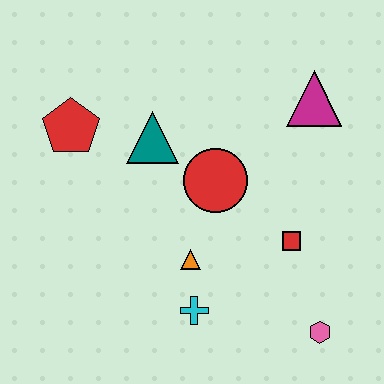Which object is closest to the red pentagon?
The teal triangle is closest to the red pentagon.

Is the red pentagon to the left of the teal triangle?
Yes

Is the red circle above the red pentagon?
No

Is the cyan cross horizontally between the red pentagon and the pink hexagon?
Yes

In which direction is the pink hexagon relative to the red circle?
The pink hexagon is below the red circle.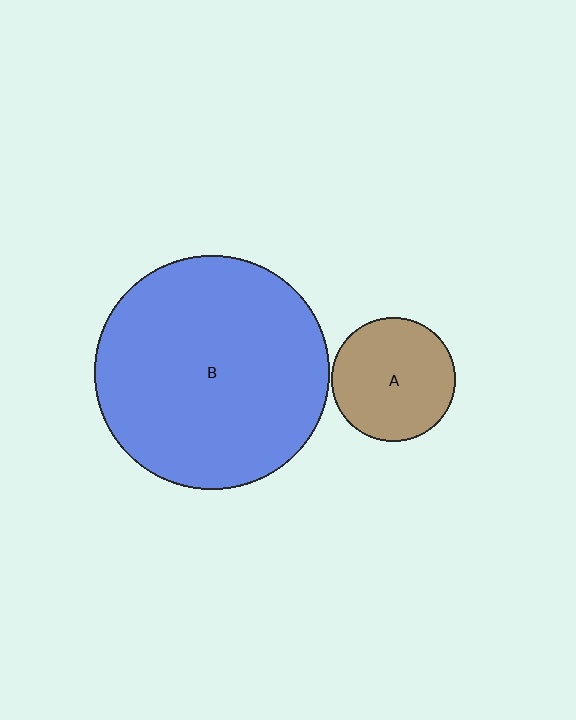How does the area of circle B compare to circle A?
Approximately 3.6 times.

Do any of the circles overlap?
No, none of the circles overlap.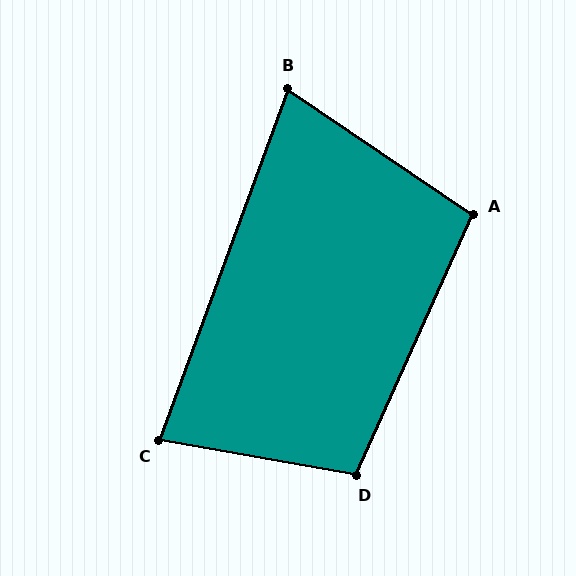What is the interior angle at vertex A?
Approximately 100 degrees (obtuse).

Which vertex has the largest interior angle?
D, at approximately 104 degrees.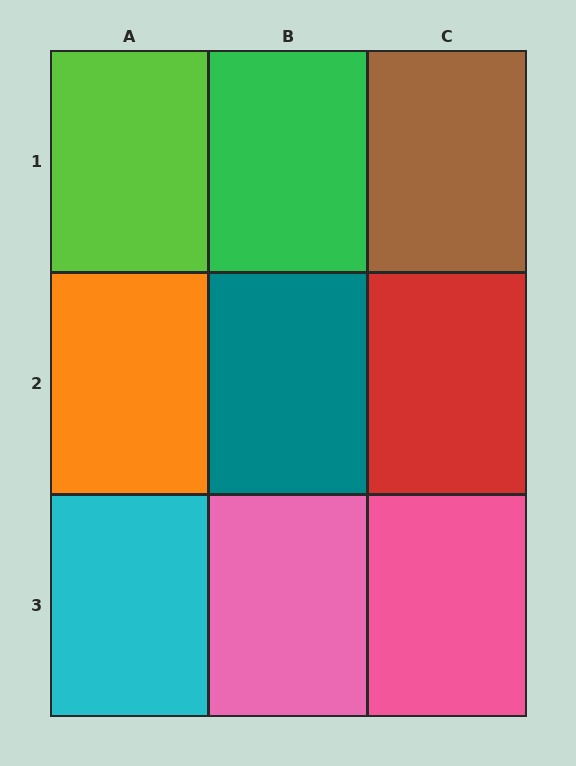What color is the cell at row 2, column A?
Orange.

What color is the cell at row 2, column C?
Red.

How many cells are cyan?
1 cell is cyan.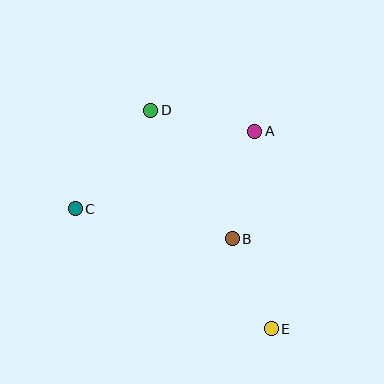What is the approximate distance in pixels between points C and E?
The distance between C and E is approximately 230 pixels.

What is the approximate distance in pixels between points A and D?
The distance between A and D is approximately 106 pixels.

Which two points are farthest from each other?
Points D and E are farthest from each other.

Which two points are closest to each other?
Points B and E are closest to each other.